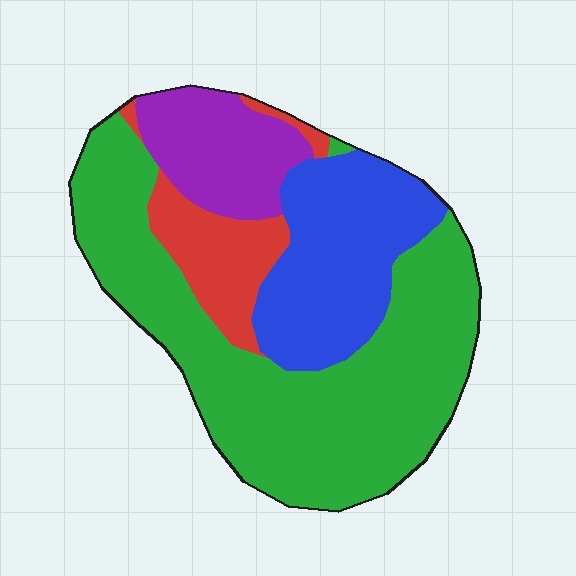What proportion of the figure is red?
Red covers roughly 10% of the figure.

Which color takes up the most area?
Green, at roughly 50%.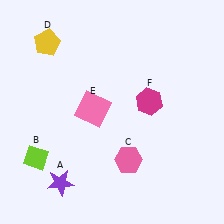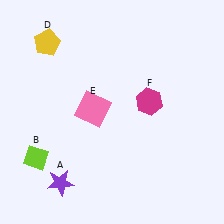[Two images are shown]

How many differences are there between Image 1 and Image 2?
There is 1 difference between the two images.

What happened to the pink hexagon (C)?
The pink hexagon (C) was removed in Image 2. It was in the bottom-right area of Image 1.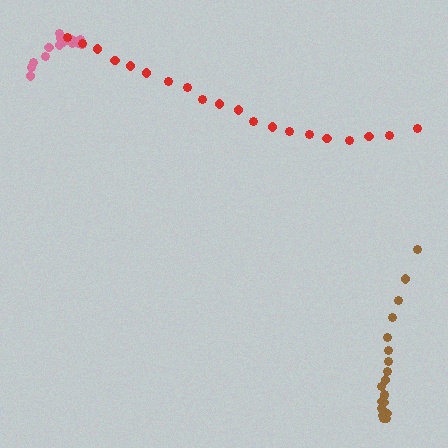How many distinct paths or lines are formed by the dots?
There are 3 distinct paths.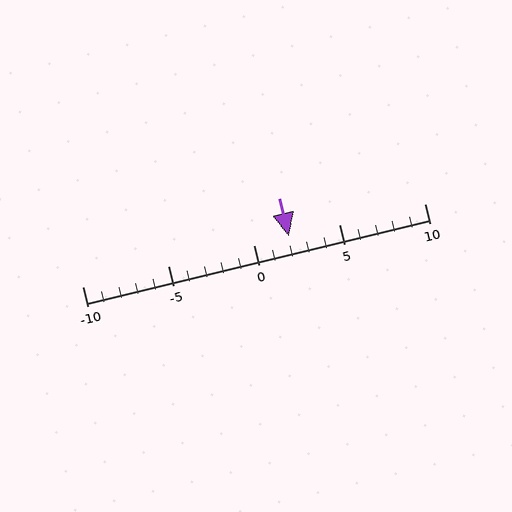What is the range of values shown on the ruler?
The ruler shows values from -10 to 10.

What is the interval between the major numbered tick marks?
The major tick marks are spaced 5 units apart.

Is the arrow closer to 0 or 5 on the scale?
The arrow is closer to 0.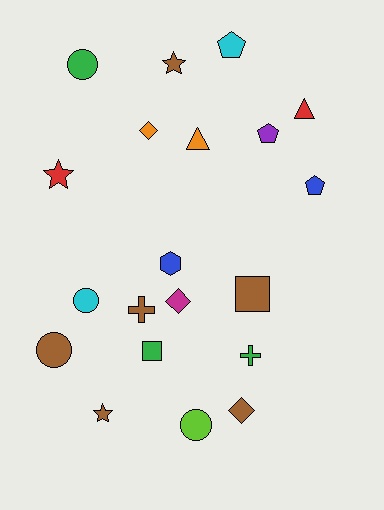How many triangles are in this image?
There are 2 triangles.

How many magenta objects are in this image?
There is 1 magenta object.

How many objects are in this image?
There are 20 objects.